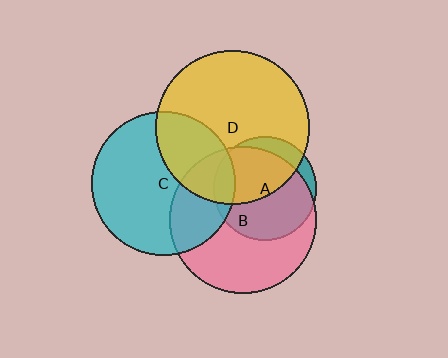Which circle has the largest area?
Circle D (yellow).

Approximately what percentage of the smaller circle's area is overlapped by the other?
Approximately 30%.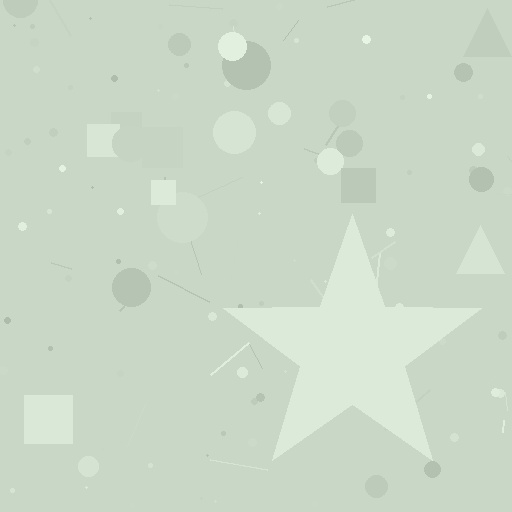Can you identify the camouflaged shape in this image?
The camouflaged shape is a star.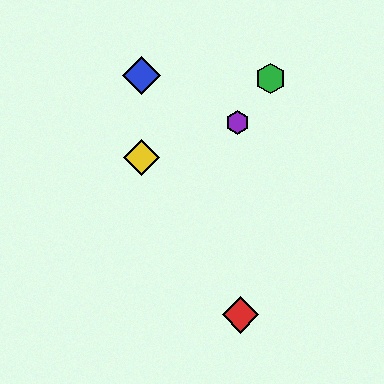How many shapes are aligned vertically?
2 shapes (the blue diamond, the yellow diamond) are aligned vertically.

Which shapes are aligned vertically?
The blue diamond, the yellow diamond are aligned vertically.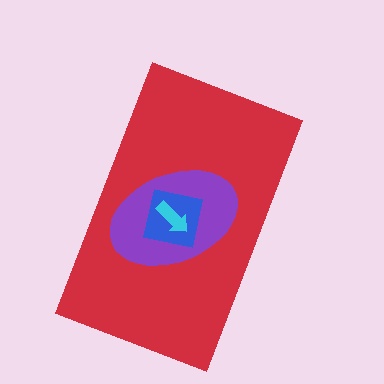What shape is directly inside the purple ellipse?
The blue square.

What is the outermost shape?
The red rectangle.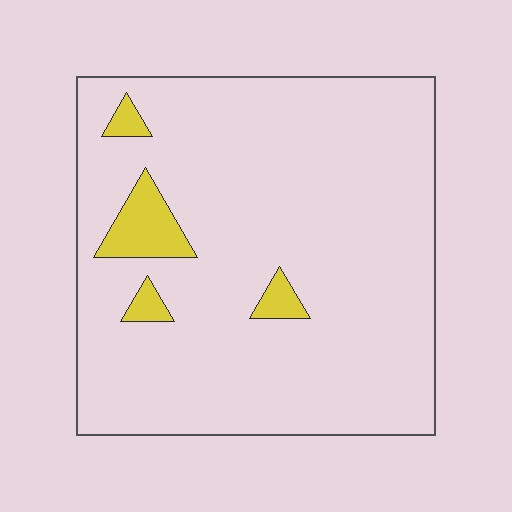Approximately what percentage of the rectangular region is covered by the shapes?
Approximately 5%.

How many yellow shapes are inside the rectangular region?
4.